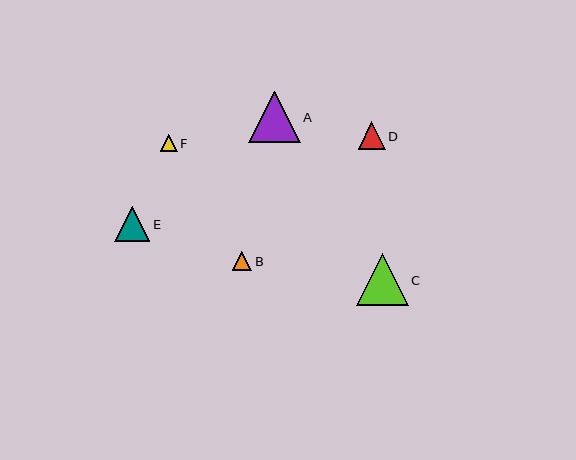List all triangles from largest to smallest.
From largest to smallest: C, A, E, D, B, F.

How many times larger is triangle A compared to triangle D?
Triangle A is approximately 1.9 times the size of triangle D.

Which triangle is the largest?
Triangle C is the largest with a size of approximately 52 pixels.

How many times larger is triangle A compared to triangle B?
Triangle A is approximately 2.7 times the size of triangle B.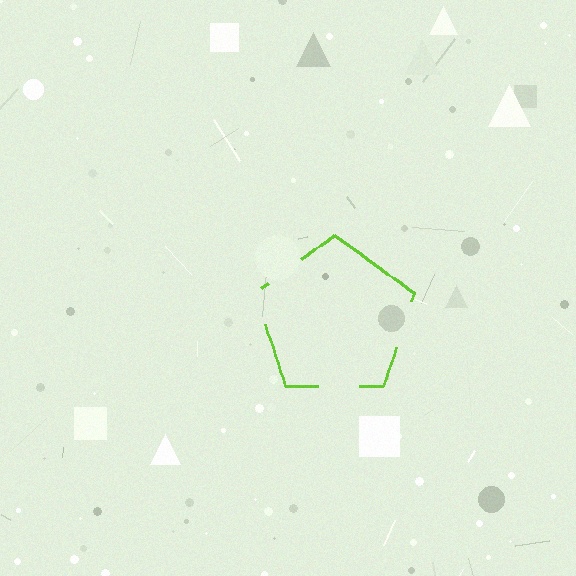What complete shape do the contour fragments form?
The contour fragments form a pentagon.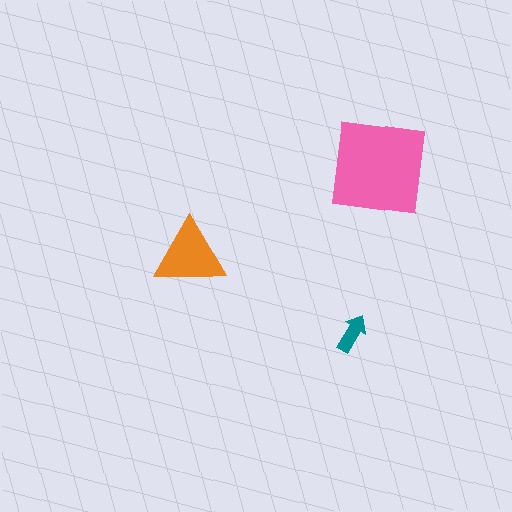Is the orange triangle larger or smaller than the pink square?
Smaller.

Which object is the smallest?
The teal arrow.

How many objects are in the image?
There are 3 objects in the image.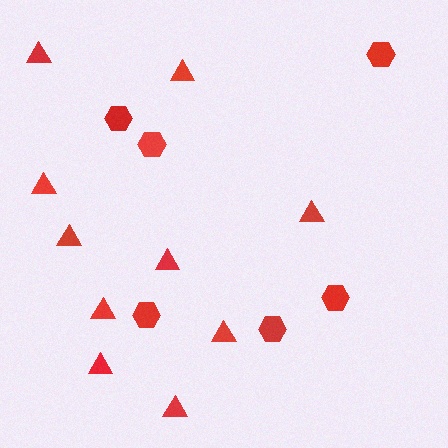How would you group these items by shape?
There are 2 groups: one group of triangles (10) and one group of hexagons (6).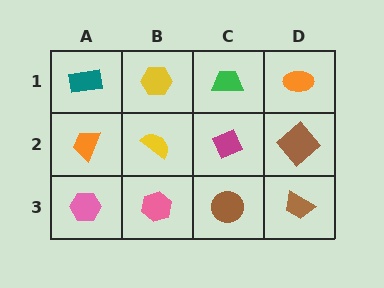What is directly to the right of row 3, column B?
A brown circle.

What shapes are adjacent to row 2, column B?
A yellow hexagon (row 1, column B), a pink hexagon (row 3, column B), an orange trapezoid (row 2, column A), a magenta diamond (row 2, column C).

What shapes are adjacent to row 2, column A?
A teal rectangle (row 1, column A), a pink hexagon (row 3, column A), a yellow semicircle (row 2, column B).